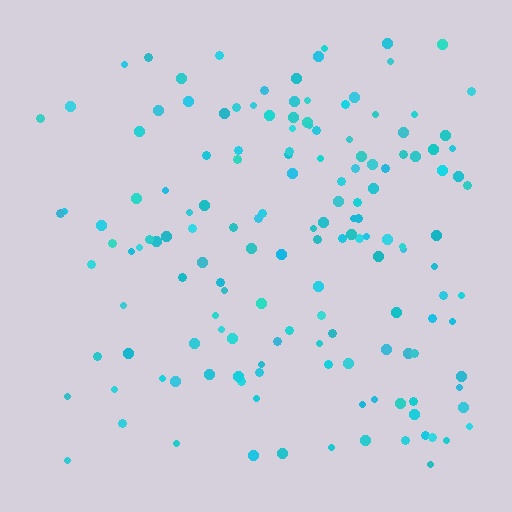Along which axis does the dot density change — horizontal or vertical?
Horizontal.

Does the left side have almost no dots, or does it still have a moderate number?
Still a moderate number, just noticeably fewer than the right.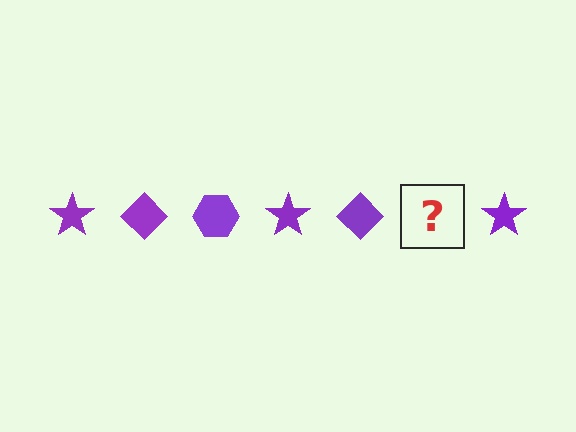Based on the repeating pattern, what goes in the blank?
The blank should be a purple hexagon.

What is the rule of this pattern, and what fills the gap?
The rule is that the pattern cycles through star, diamond, hexagon shapes in purple. The gap should be filled with a purple hexagon.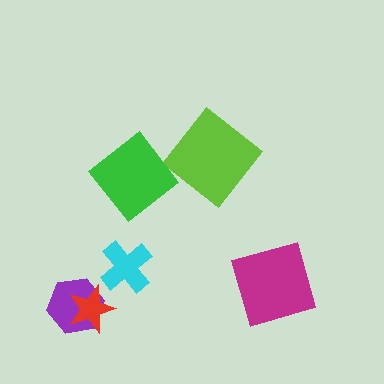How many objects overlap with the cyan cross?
0 objects overlap with the cyan cross.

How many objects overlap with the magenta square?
0 objects overlap with the magenta square.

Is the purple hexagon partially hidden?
Yes, it is partially covered by another shape.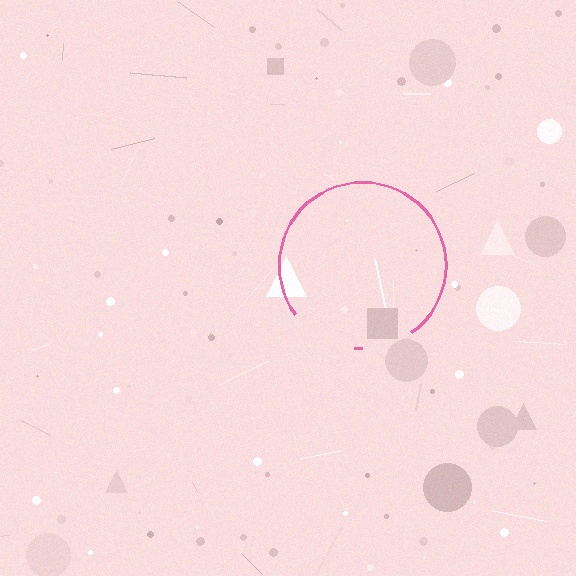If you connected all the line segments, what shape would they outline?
They would outline a circle.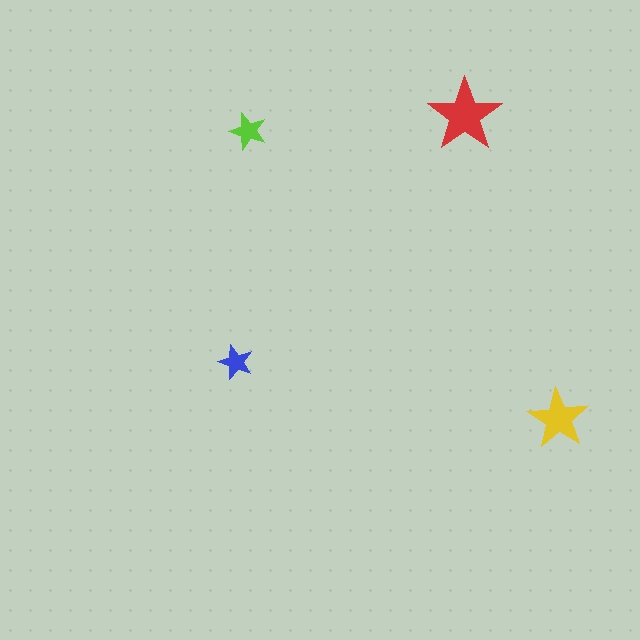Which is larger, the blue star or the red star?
The red one.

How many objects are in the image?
There are 4 objects in the image.